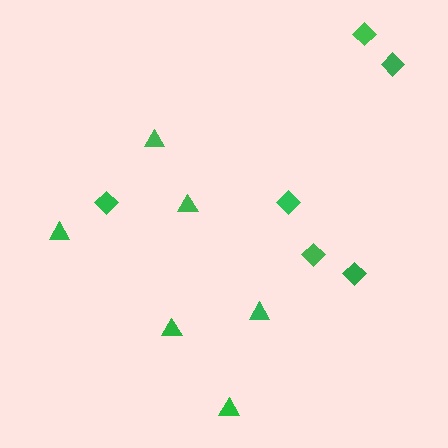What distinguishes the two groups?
There are 2 groups: one group of diamonds (6) and one group of triangles (6).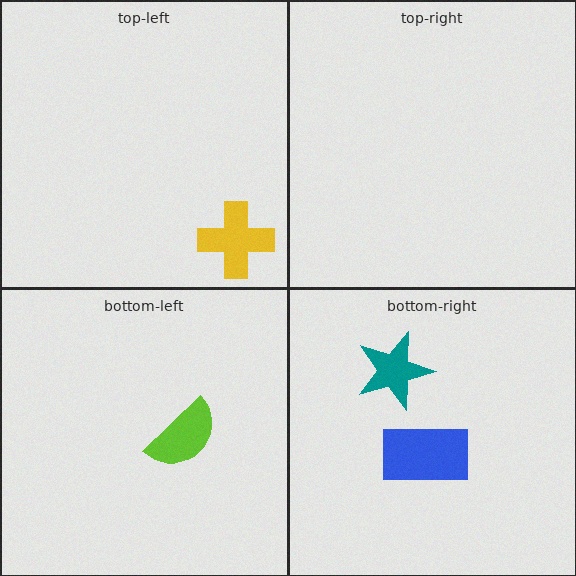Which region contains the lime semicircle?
The bottom-left region.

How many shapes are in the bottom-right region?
2.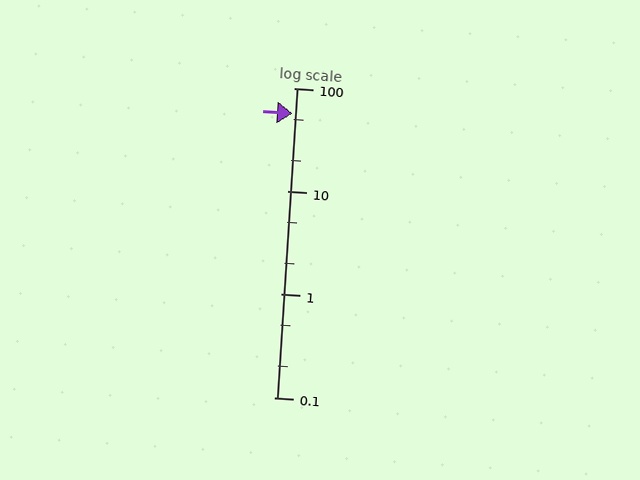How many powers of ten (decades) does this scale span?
The scale spans 3 decades, from 0.1 to 100.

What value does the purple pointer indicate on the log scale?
The pointer indicates approximately 57.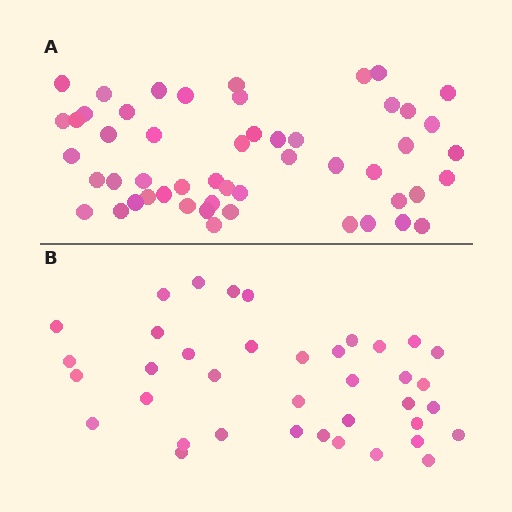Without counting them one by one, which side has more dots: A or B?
Region A (the top region) has more dots.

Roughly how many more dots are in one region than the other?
Region A has approximately 15 more dots than region B.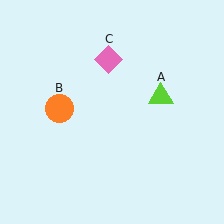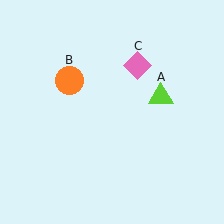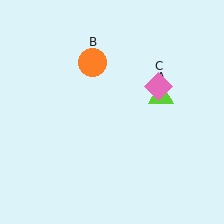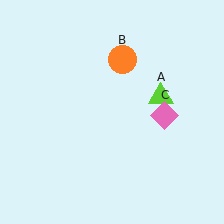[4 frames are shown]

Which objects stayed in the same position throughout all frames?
Lime triangle (object A) remained stationary.